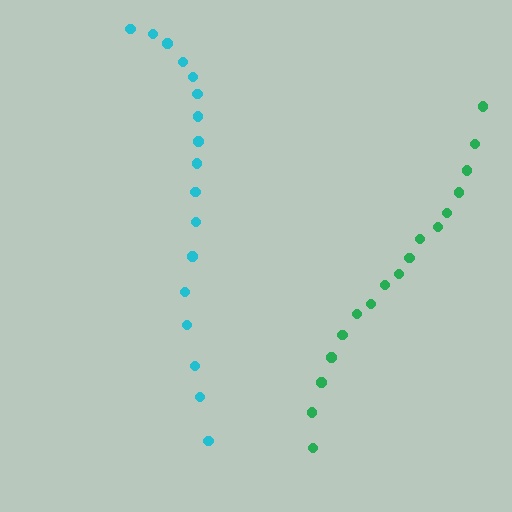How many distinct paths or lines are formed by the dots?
There are 2 distinct paths.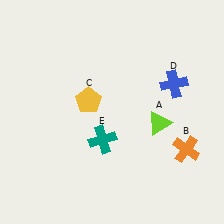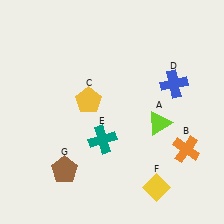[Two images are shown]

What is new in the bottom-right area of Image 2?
A yellow diamond (F) was added in the bottom-right area of Image 2.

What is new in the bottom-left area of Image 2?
A brown pentagon (G) was added in the bottom-left area of Image 2.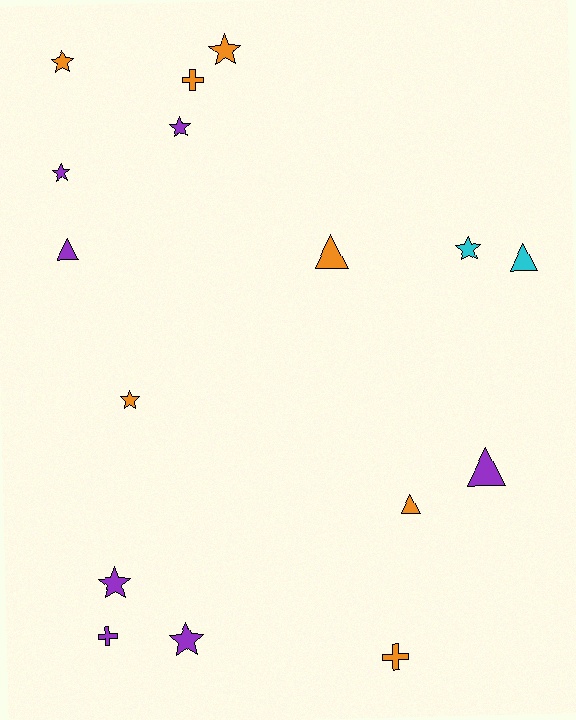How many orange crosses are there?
There are 2 orange crosses.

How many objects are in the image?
There are 16 objects.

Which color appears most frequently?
Purple, with 7 objects.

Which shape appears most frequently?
Star, with 8 objects.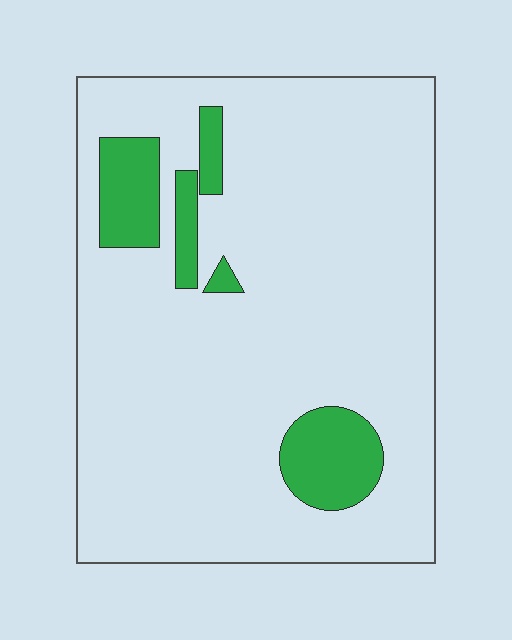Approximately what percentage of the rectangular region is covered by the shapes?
Approximately 10%.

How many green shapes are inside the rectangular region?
5.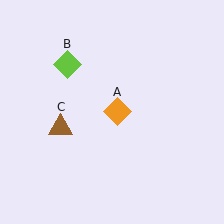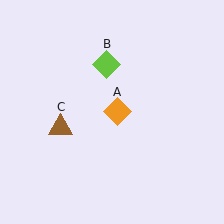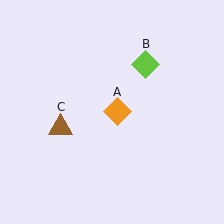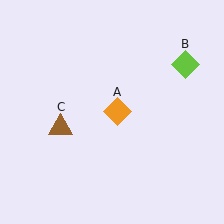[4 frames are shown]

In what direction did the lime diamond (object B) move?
The lime diamond (object B) moved right.